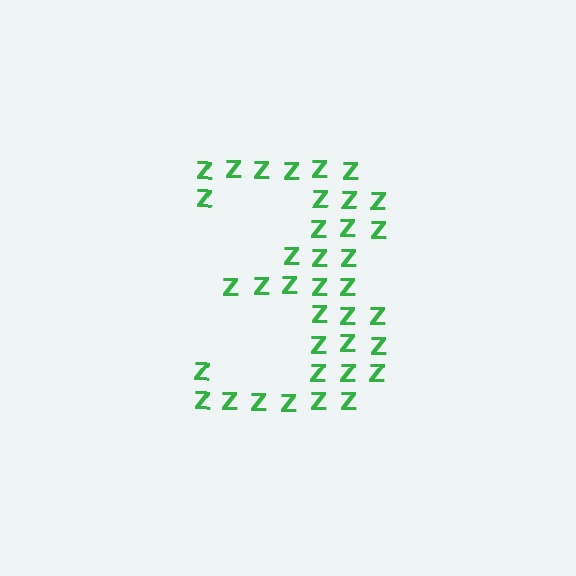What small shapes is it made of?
It is made of small letter Z's.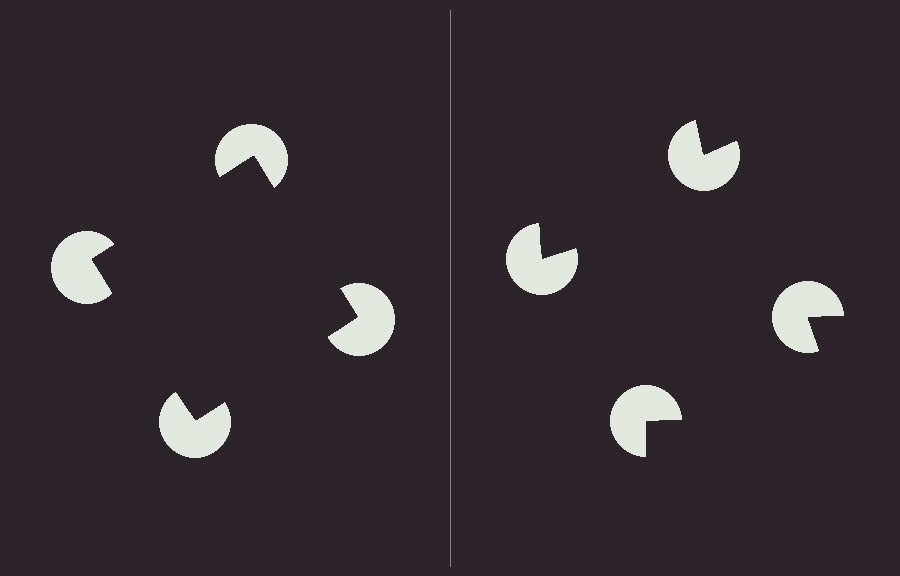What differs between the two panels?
The pac-man discs are positioned identically on both sides; only the wedge orientations differ. On the left they align to a square; on the right they are misaligned.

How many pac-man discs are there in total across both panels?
8 — 4 on each side.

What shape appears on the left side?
An illusory square.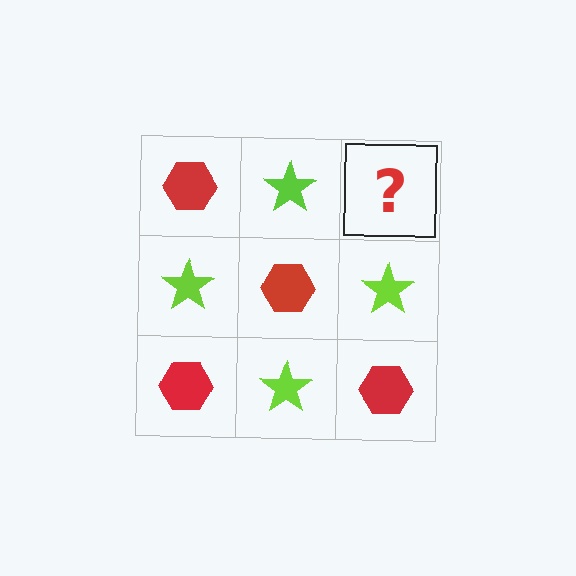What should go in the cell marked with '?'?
The missing cell should contain a red hexagon.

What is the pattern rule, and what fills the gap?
The rule is that it alternates red hexagon and lime star in a checkerboard pattern. The gap should be filled with a red hexagon.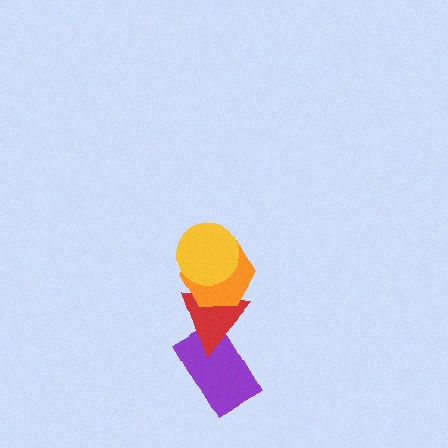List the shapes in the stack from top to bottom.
From top to bottom: the yellow circle, the orange hexagon, the red triangle, the purple rectangle.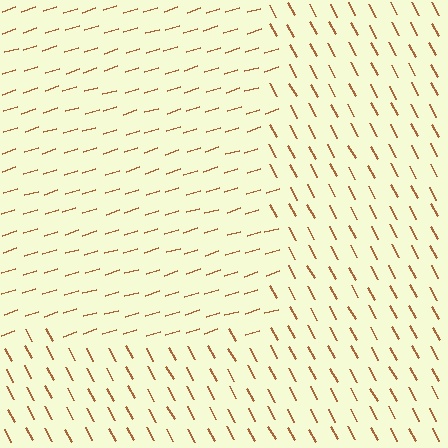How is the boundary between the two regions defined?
The boundary is defined purely by a change in line orientation (approximately 79 degrees difference). All lines are the same color and thickness.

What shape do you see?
I see a rectangle.